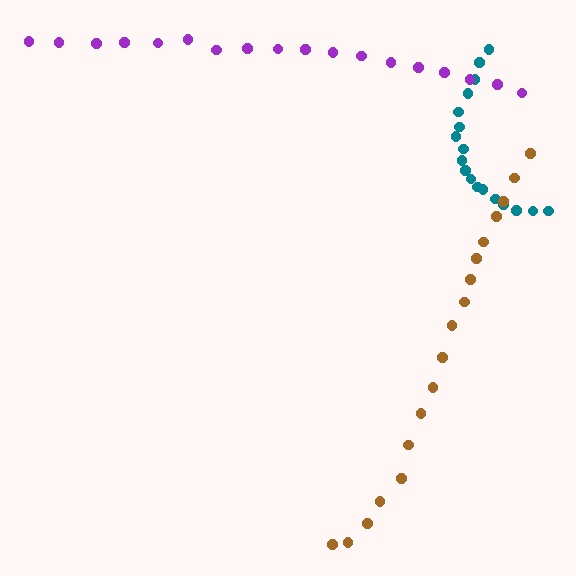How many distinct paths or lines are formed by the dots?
There are 3 distinct paths.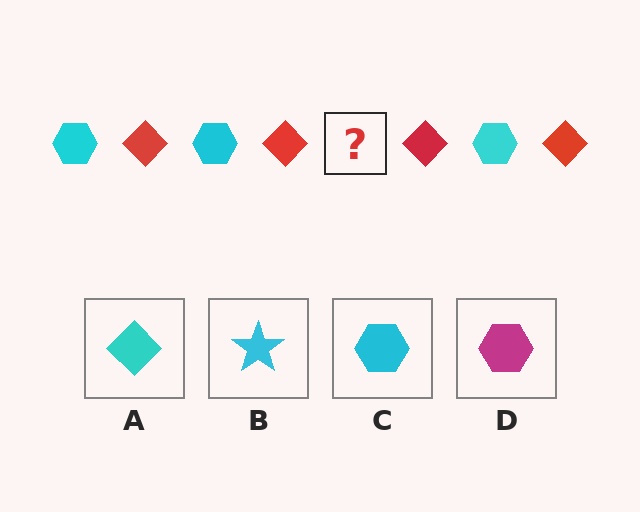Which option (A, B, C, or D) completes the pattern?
C.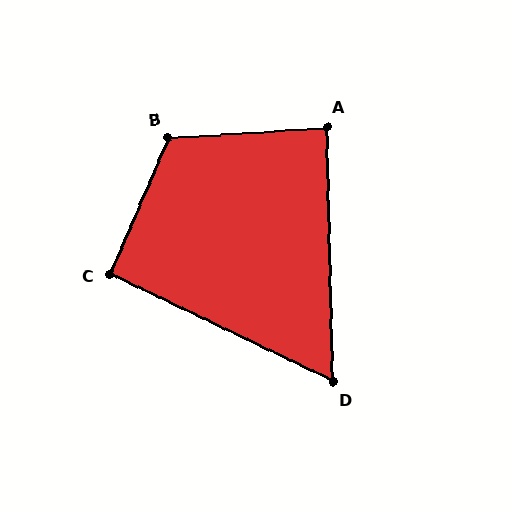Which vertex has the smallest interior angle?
D, at approximately 63 degrees.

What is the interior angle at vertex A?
Approximately 87 degrees (approximately right).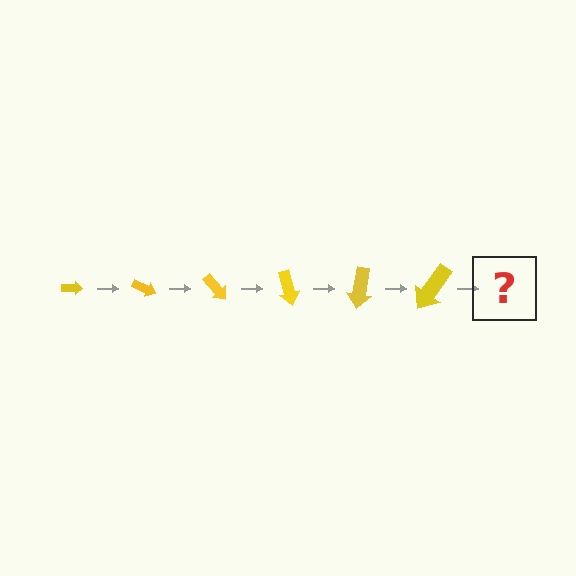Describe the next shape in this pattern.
It should be an arrow, larger than the previous one and rotated 150 degrees from the start.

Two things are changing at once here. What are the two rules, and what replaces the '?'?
The two rules are that the arrow grows larger each step and it rotates 25 degrees each step. The '?' should be an arrow, larger than the previous one and rotated 150 degrees from the start.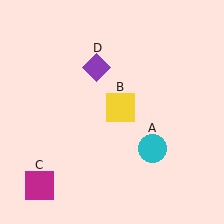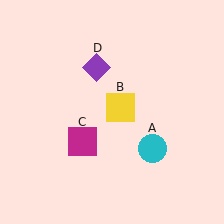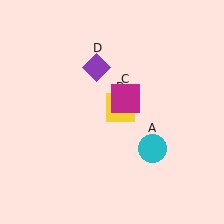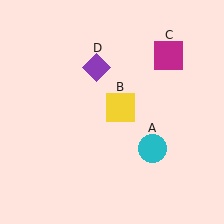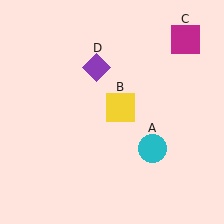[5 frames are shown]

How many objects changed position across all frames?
1 object changed position: magenta square (object C).